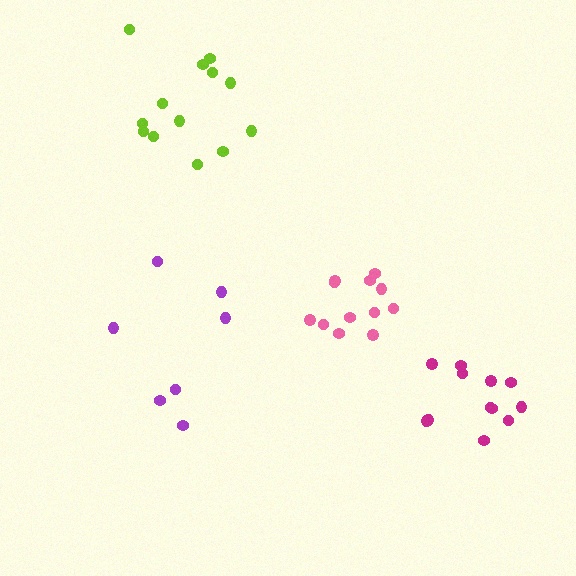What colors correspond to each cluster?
The clusters are colored: lime, magenta, pink, purple.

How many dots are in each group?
Group 1: 13 dots, Group 2: 12 dots, Group 3: 12 dots, Group 4: 7 dots (44 total).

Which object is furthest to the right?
The magenta cluster is rightmost.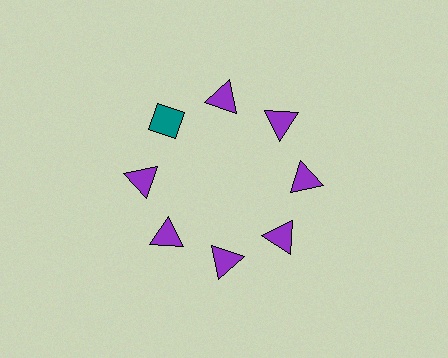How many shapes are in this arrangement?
There are 8 shapes arranged in a ring pattern.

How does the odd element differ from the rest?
It differs in both color (teal instead of purple) and shape (diamond instead of triangle).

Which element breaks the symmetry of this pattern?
The teal diamond at roughly the 10 o'clock position breaks the symmetry. All other shapes are purple triangles.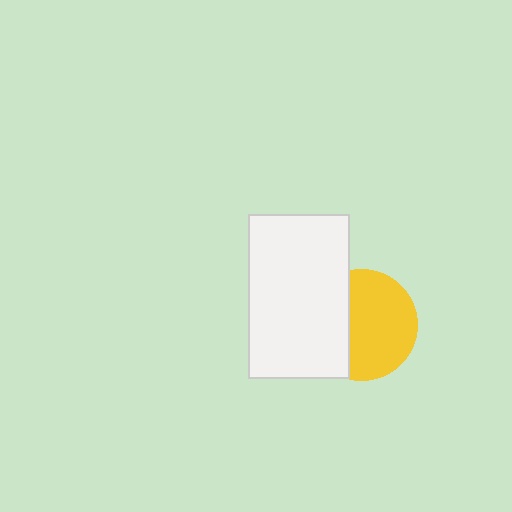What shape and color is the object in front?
The object in front is a white rectangle.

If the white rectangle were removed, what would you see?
You would see the complete yellow circle.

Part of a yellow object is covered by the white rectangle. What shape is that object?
It is a circle.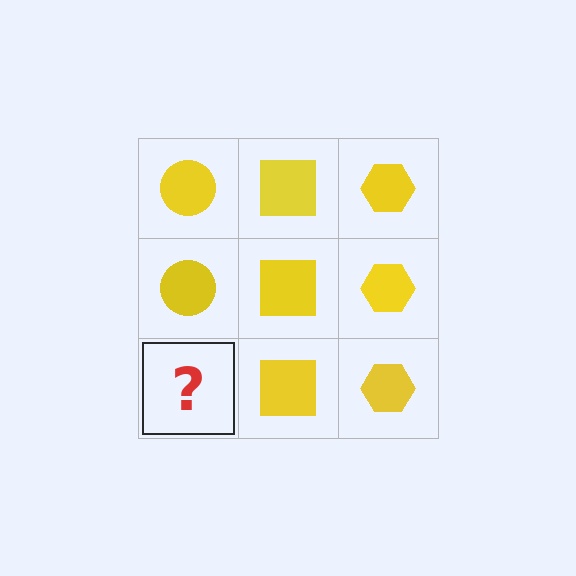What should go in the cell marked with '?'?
The missing cell should contain a yellow circle.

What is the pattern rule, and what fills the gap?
The rule is that each column has a consistent shape. The gap should be filled with a yellow circle.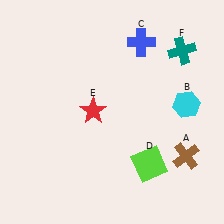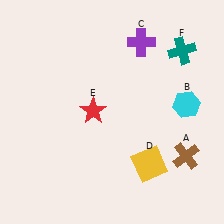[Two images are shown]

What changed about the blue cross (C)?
In Image 1, C is blue. In Image 2, it changed to purple.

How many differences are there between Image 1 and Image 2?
There are 2 differences between the two images.